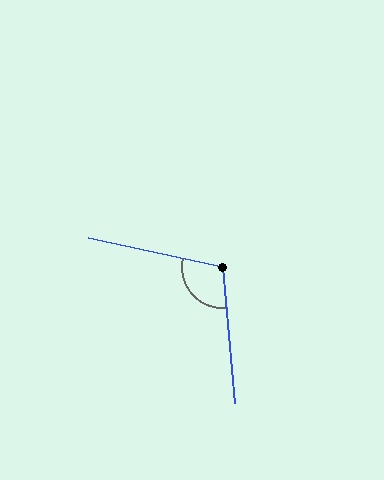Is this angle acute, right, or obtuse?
It is obtuse.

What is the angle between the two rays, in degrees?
Approximately 107 degrees.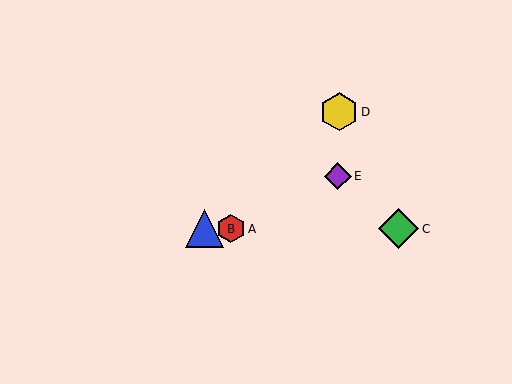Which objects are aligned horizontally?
Objects A, B, C are aligned horizontally.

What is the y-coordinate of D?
Object D is at y≈112.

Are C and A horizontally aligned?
Yes, both are at y≈229.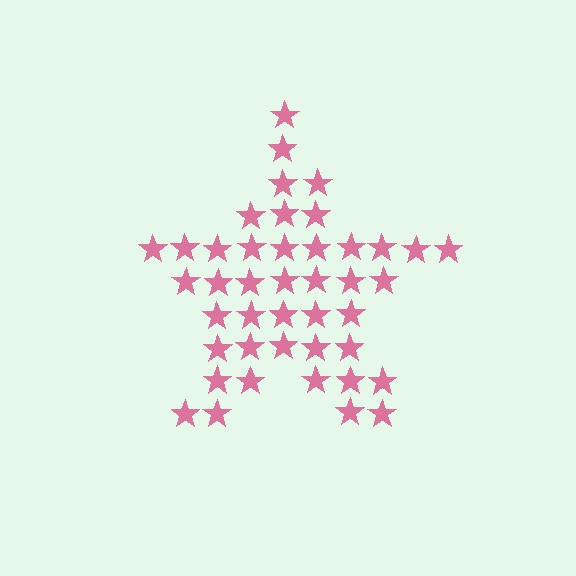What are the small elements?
The small elements are stars.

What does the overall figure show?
The overall figure shows a star.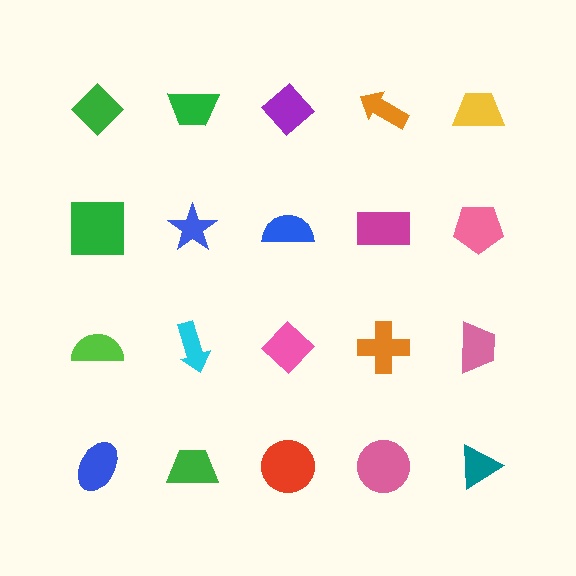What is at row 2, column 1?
A green square.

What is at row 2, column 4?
A magenta rectangle.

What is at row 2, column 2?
A blue star.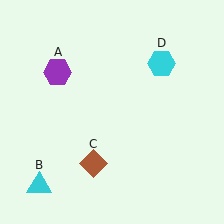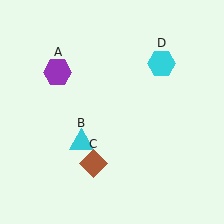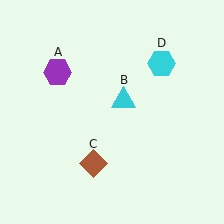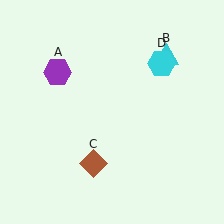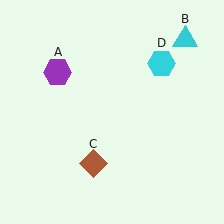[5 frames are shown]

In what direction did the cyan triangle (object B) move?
The cyan triangle (object B) moved up and to the right.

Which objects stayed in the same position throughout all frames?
Purple hexagon (object A) and brown diamond (object C) and cyan hexagon (object D) remained stationary.